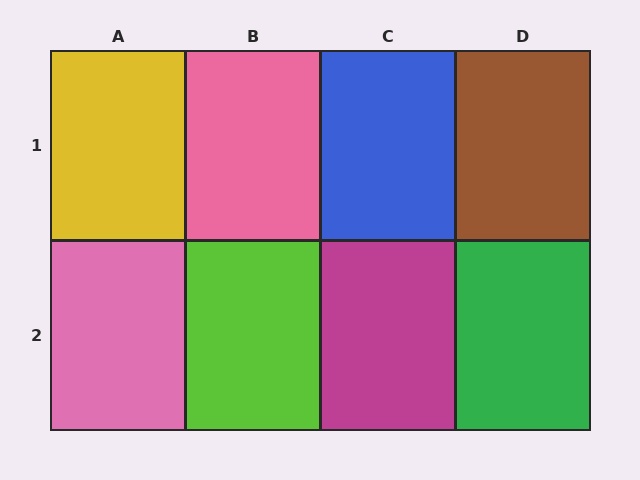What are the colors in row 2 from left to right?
Pink, lime, magenta, green.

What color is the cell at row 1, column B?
Pink.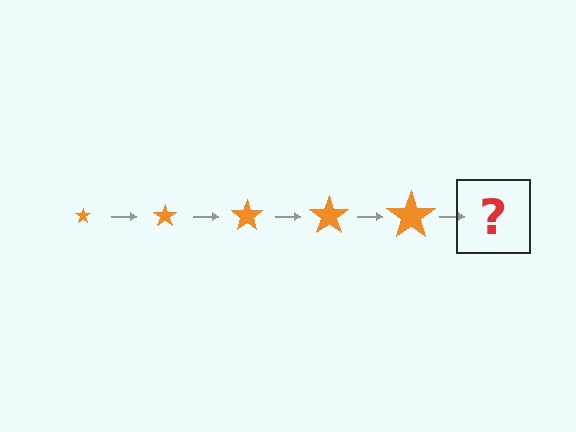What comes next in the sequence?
The next element should be an orange star, larger than the previous one.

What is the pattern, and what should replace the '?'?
The pattern is that the star gets progressively larger each step. The '?' should be an orange star, larger than the previous one.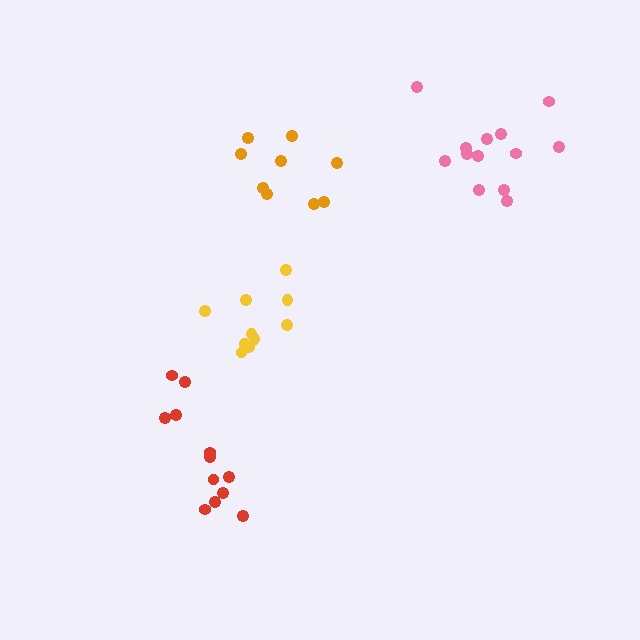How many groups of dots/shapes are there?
There are 4 groups.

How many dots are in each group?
Group 1: 12 dots, Group 2: 9 dots, Group 3: 10 dots, Group 4: 13 dots (44 total).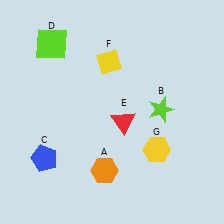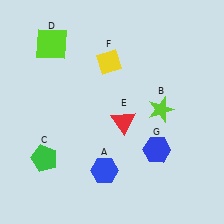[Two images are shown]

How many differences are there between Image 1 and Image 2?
There are 3 differences between the two images.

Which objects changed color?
A changed from orange to blue. C changed from blue to green. G changed from yellow to blue.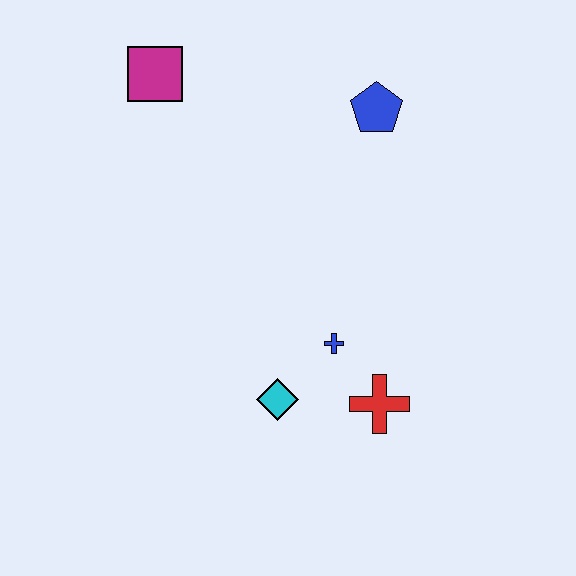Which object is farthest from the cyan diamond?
The magenta square is farthest from the cyan diamond.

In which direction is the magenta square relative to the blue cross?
The magenta square is above the blue cross.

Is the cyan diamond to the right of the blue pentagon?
No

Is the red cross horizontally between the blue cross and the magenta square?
No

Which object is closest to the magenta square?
The blue pentagon is closest to the magenta square.